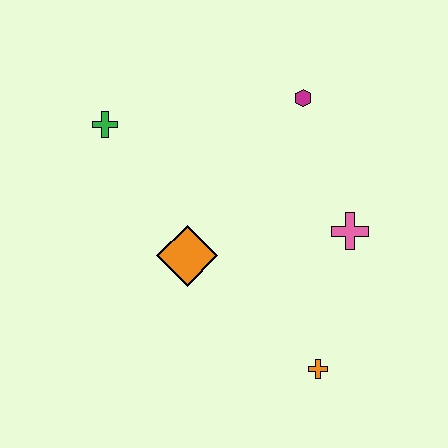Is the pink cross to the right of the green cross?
Yes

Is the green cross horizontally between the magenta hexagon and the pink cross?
No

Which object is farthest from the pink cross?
The green cross is farthest from the pink cross.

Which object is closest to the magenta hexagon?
The pink cross is closest to the magenta hexagon.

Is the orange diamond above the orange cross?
Yes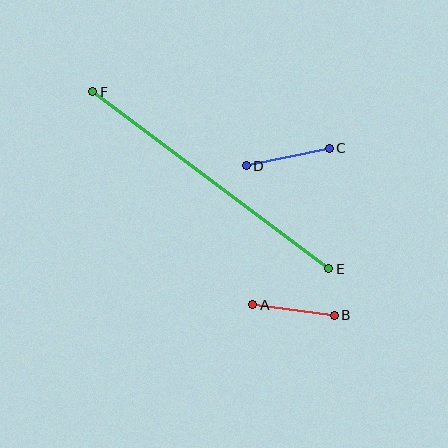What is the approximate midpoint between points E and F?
The midpoint is at approximately (211, 180) pixels.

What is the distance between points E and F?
The distance is approximately 295 pixels.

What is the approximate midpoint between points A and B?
The midpoint is at approximately (293, 310) pixels.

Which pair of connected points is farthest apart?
Points E and F are farthest apart.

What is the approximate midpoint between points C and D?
The midpoint is at approximately (288, 157) pixels.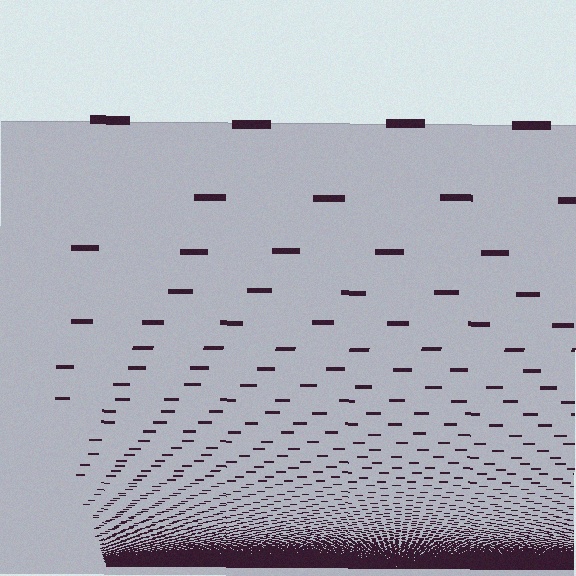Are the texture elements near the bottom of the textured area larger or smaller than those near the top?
Smaller. The gradient is inverted — elements near the bottom are smaller and denser.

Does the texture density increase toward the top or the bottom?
Density increases toward the bottom.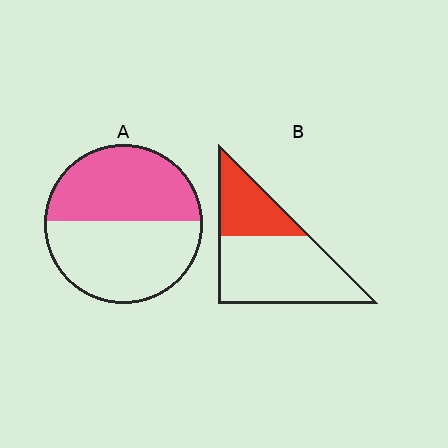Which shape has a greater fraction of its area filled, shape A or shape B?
Shape A.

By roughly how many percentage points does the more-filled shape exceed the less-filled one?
By roughly 15 percentage points (A over B).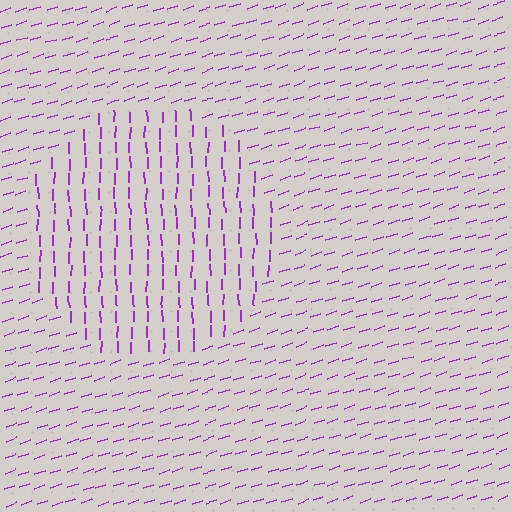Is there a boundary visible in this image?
Yes, there is a texture boundary formed by a change in line orientation.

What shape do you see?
I see a circle.